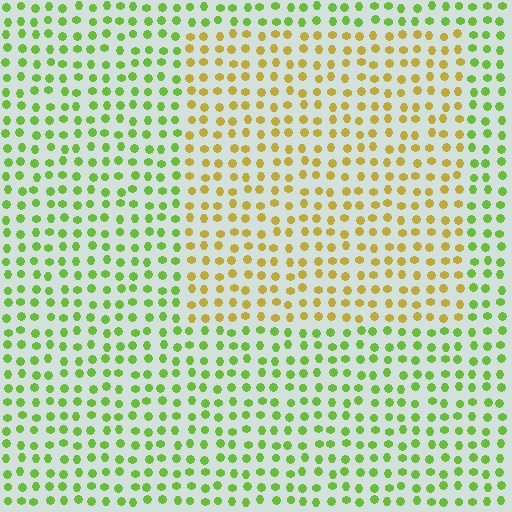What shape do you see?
I see a rectangle.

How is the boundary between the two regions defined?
The boundary is defined purely by a slight shift in hue (about 47 degrees). Spacing, size, and orientation are identical on both sides.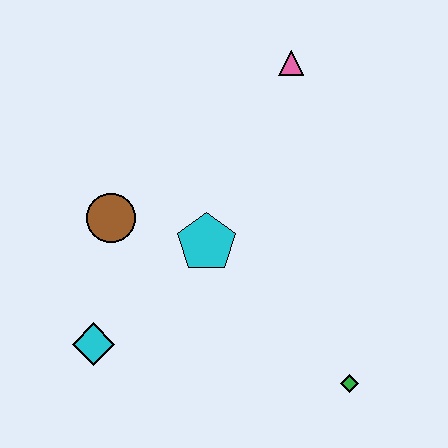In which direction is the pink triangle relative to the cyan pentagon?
The pink triangle is above the cyan pentagon.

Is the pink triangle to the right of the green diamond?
No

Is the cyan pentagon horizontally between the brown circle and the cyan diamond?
No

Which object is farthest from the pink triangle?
The cyan diamond is farthest from the pink triangle.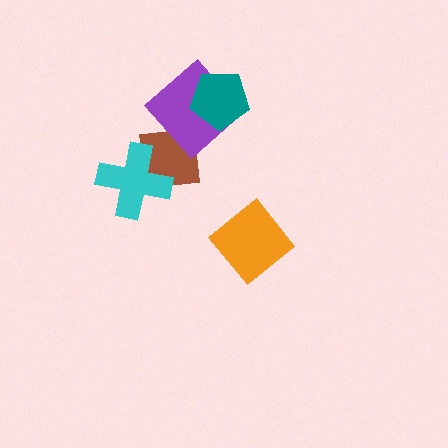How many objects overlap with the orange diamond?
0 objects overlap with the orange diamond.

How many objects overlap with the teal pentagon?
1 object overlaps with the teal pentagon.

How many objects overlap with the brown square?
2 objects overlap with the brown square.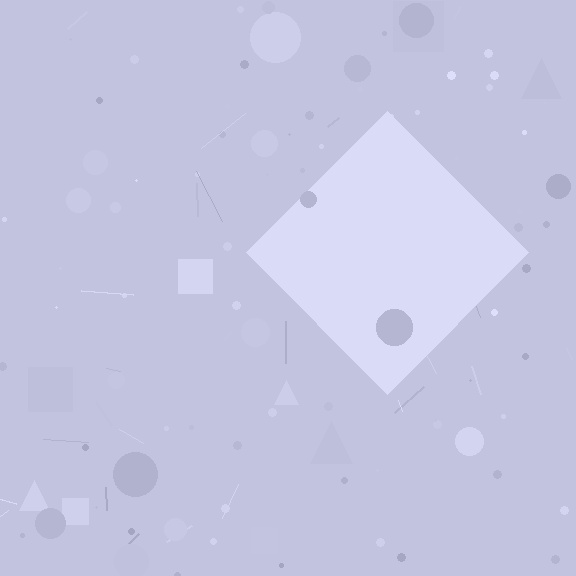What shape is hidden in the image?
A diamond is hidden in the image.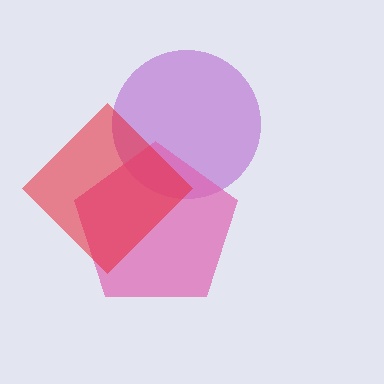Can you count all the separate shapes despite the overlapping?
Yes, there are 3 separate shapes.